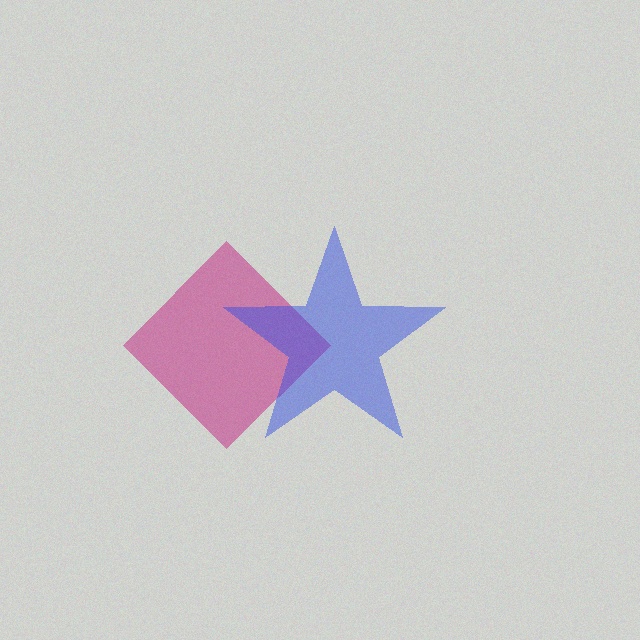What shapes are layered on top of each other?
The layered shapes are: a magenta diamond, a blue star.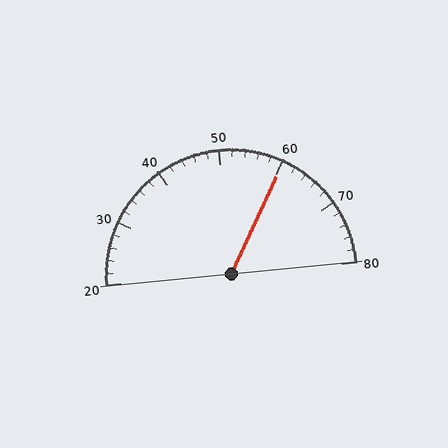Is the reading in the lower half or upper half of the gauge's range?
The reading is in the upper half of the range (20 to 80).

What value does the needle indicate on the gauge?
The needle indicates approximately 60.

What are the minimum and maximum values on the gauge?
The gauge ranges from 20 to 80.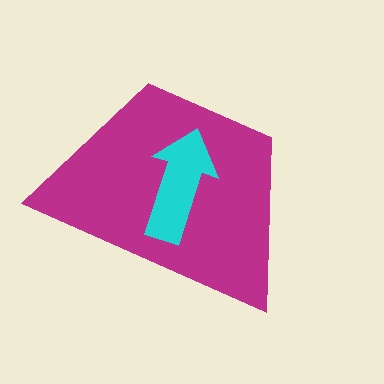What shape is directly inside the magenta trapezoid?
The cyan arrow.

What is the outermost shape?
The magenta trapezoid.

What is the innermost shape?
The cyan arrow.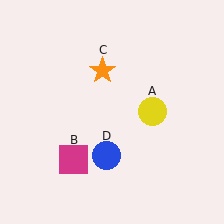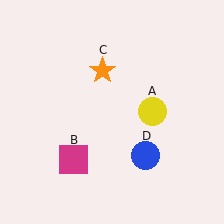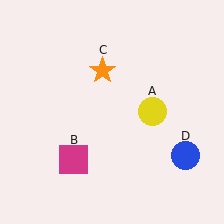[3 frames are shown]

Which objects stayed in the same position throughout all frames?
Yellow circle (object A) and magenta square (object B) and orange star (object C) remained stationary.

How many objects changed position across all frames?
1 object changed position: blue circle (object D).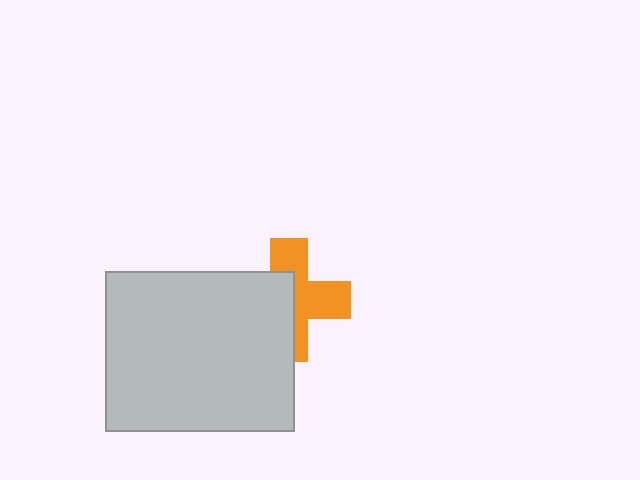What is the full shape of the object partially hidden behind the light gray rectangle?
The partially hidden object is an orange cross.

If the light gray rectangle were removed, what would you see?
You would see the complete orange cross.